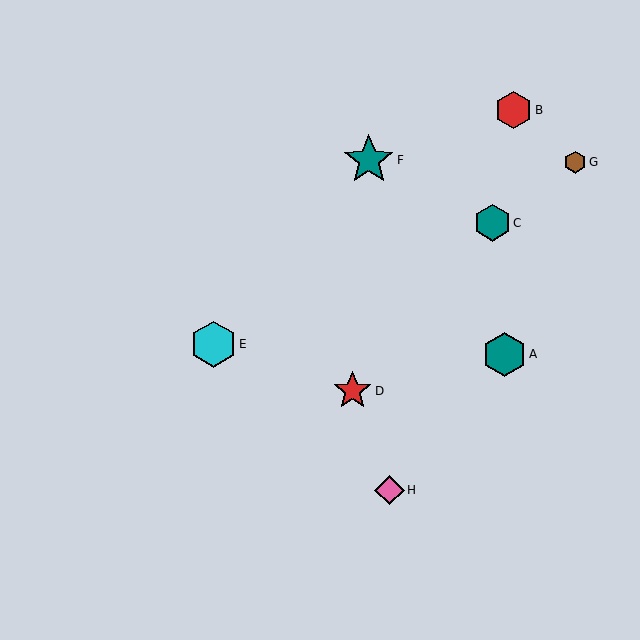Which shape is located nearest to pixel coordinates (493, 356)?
The teal hexagon (labeled A) at (505, 354) is nearest to that location.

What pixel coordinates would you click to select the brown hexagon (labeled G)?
Click at (575, 162) to select the brown hexagon G.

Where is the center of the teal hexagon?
The center of the teal hexagon is at (492, 223).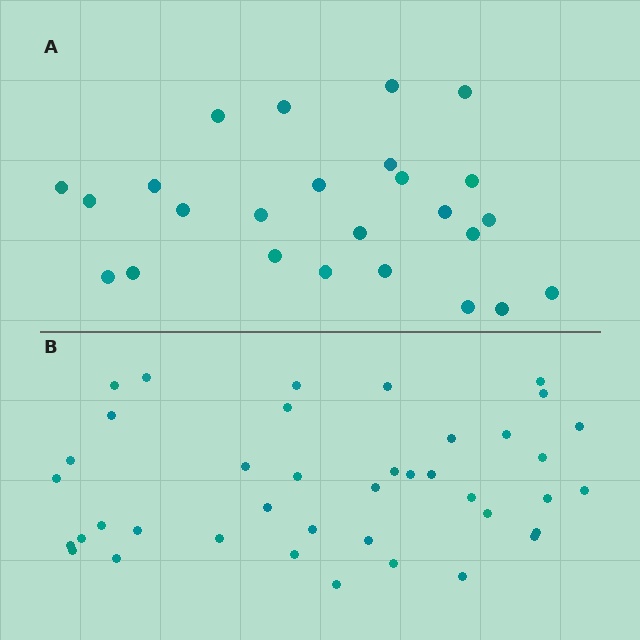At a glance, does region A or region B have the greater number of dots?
Region B (the bottom region) has more dots.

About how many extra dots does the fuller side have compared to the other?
Region B has approximately 15 more dots than region A.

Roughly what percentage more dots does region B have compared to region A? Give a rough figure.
About 60% more.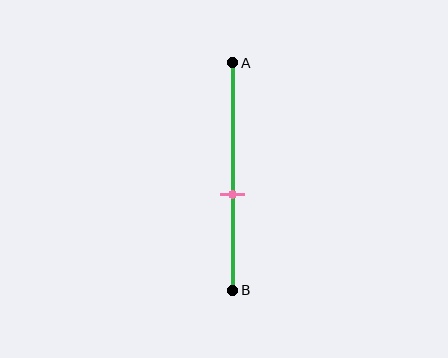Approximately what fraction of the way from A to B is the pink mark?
The pink mark is approximately 60% of the way from A to B.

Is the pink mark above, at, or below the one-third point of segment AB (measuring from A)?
The pink mark is below the one-third point of segment AB.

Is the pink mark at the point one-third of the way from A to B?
No, the mark is at about 60% from A, not at the 33% one-third point.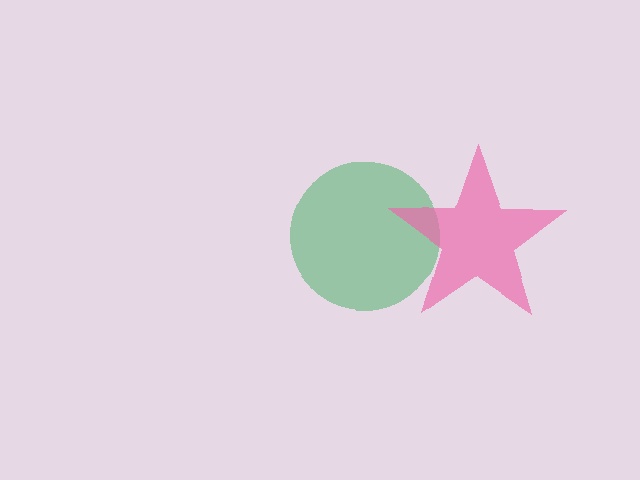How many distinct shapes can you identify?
There are 2 distinct shapes: a green circle, a pink star.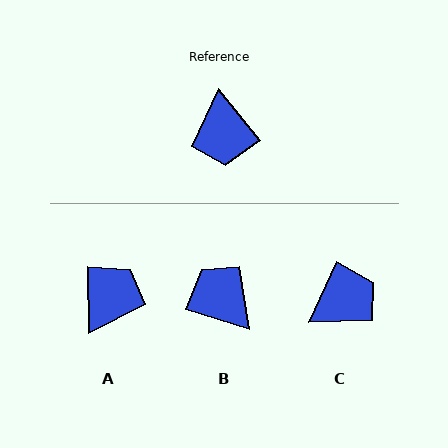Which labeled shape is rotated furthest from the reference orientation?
B, about 147 degrees away.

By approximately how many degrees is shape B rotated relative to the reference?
Approximately 147 degrees clockwise.